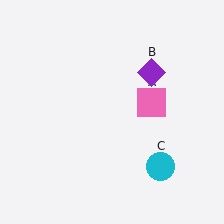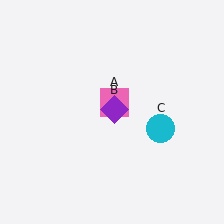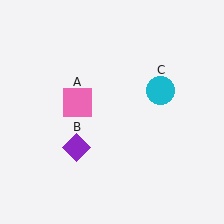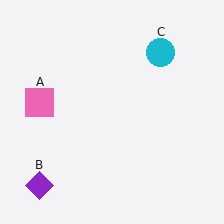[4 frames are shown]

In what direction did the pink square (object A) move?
The pink square (object A) moved left.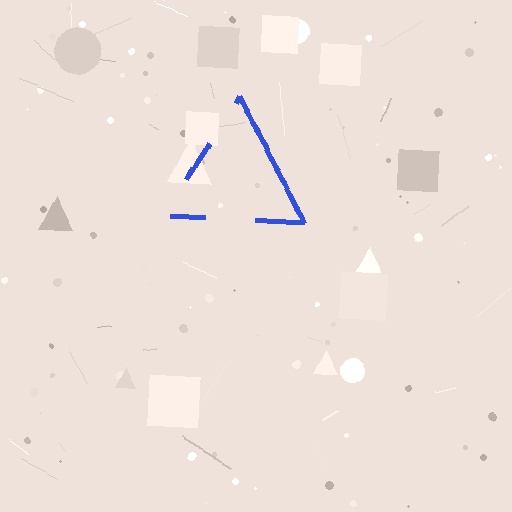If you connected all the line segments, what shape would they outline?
They would outline a triangle.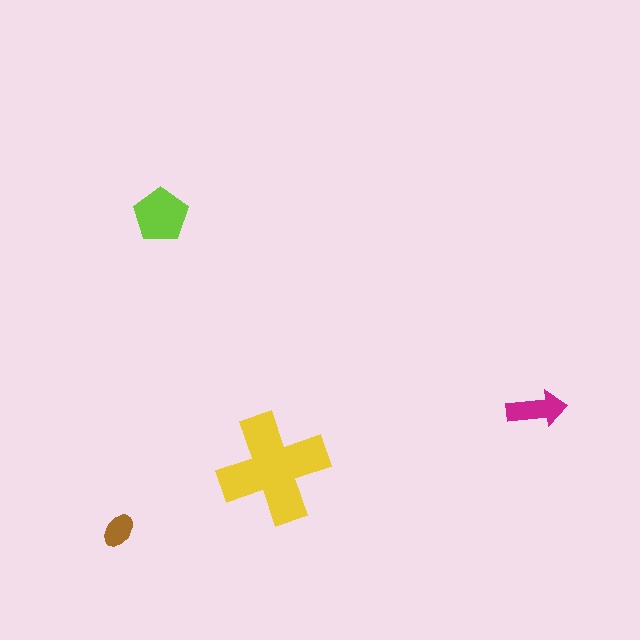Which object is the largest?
The yellow cross.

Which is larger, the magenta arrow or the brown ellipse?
The magenta arrow.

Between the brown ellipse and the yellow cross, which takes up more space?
The yellow cross.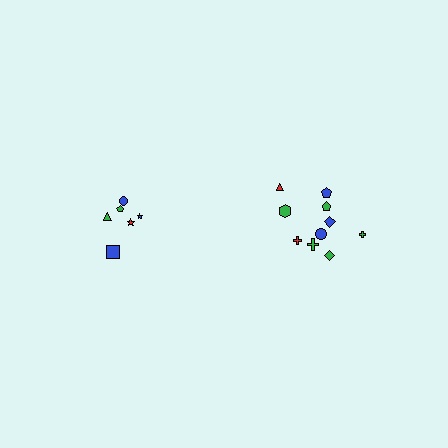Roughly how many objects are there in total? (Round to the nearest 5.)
Roughly 15 objects in total.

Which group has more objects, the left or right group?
The right group.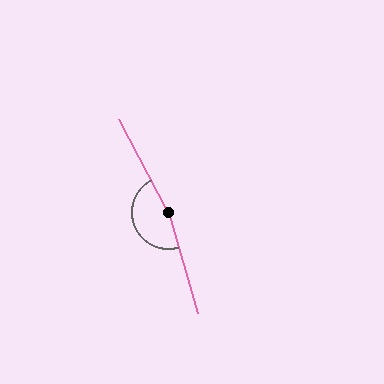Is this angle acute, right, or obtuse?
It is obtuse.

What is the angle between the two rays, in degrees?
Approximately 168 degrees.